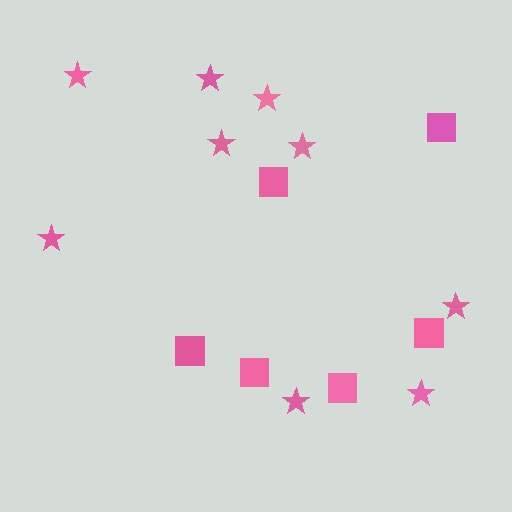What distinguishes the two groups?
There are 2 groups: one group of squares (6) and one group of stars (9).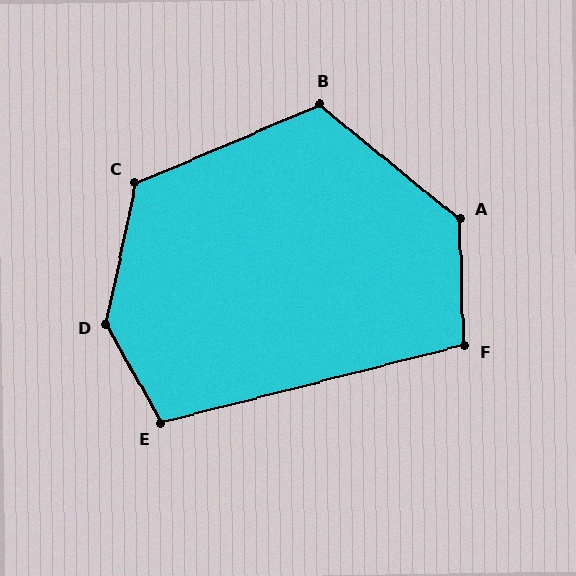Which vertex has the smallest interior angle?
F, at approximately 102 degrees.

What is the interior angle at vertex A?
Approximately 131 degrees (obtuse).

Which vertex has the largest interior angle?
D, at approximately 139 degrees.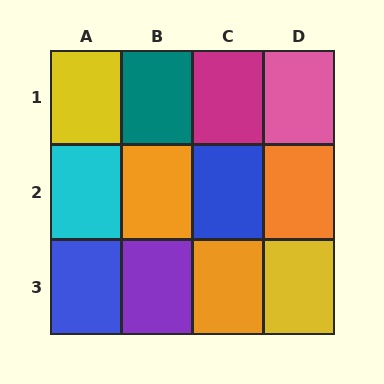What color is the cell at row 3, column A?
Blue.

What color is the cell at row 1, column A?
Yellow.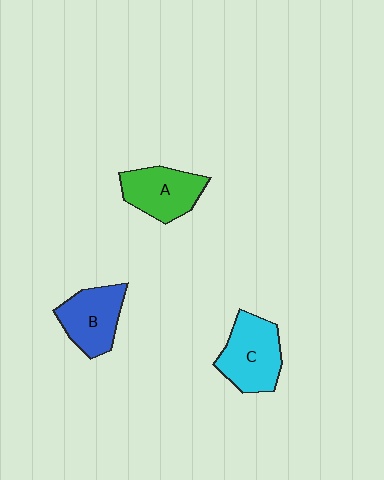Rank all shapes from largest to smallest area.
From largest to smallest: C (cyan), A (green), B (blue).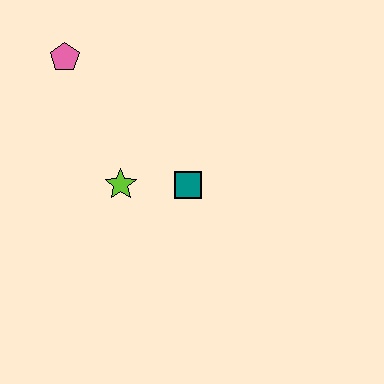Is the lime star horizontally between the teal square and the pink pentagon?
Yes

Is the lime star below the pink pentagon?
Yes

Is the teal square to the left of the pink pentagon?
No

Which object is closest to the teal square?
The lime star is closest to the teal square.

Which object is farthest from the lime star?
The pink pentagon is farthest from the lime star.